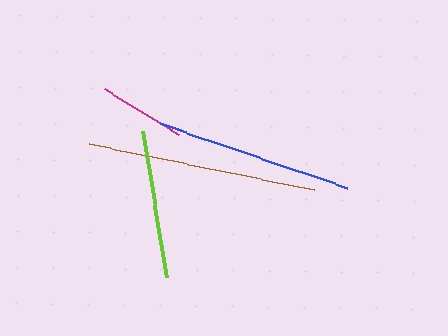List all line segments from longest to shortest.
From longest to shortest: brown, blue, lime, magenta.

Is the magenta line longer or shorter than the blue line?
The blue line is longer than the magenta line.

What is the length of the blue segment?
The blue segment is approximately 198 pixels long.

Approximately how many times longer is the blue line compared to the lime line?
The blue line is approximately 1.3 times the length of the lime line.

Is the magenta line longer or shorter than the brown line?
The brown line is longer than the magenta line.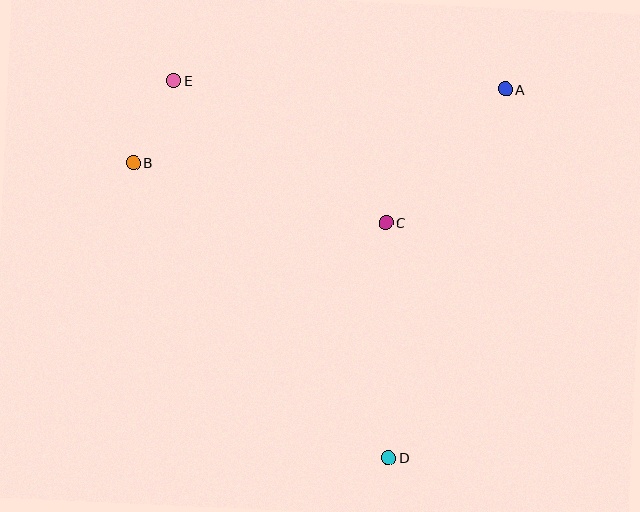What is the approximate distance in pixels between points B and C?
The distance between B and C is approximately 260 pixels.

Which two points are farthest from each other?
Points D and E are farthest from each other.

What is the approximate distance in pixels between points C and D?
The distance between C and D is approximately 235 pixels.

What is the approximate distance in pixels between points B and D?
The distance between B and D is approximately 390 pixels.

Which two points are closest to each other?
Points B and E are closest to each other.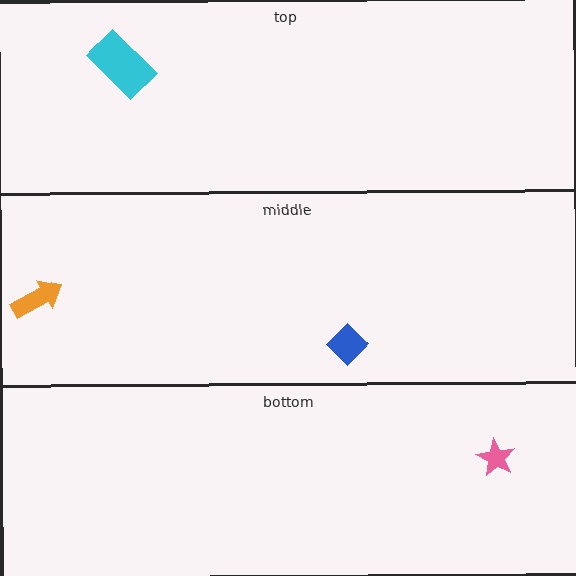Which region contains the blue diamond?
The middle region.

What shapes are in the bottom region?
The pink star.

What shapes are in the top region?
The cyan rectangle.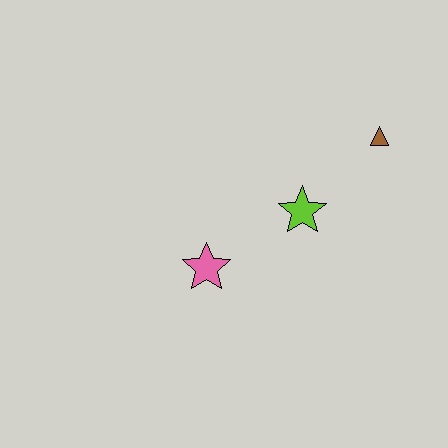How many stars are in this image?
There are 2 stars.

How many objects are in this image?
There are 3 objects.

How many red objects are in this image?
There are no red objects.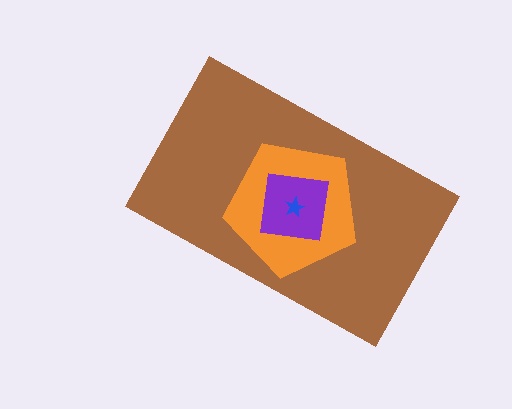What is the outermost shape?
The brown rectangle.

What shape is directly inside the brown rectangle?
The orange pentagon.